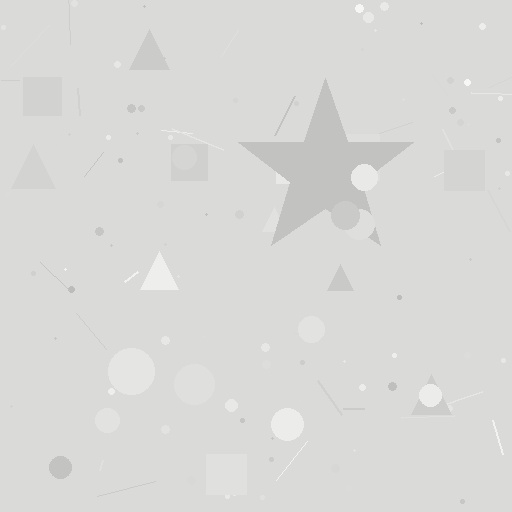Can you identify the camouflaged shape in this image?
The camouflaged shape is a star.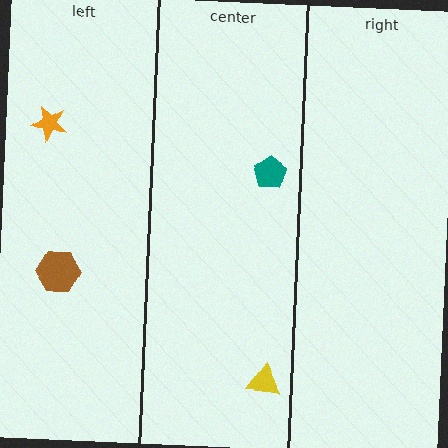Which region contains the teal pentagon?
The center region.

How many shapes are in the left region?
2.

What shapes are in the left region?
The brown hexagon, the orange star.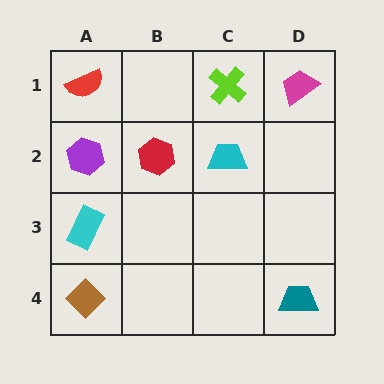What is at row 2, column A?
A purple hexagon.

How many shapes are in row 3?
1 shape.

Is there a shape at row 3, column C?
No, that cell is empty.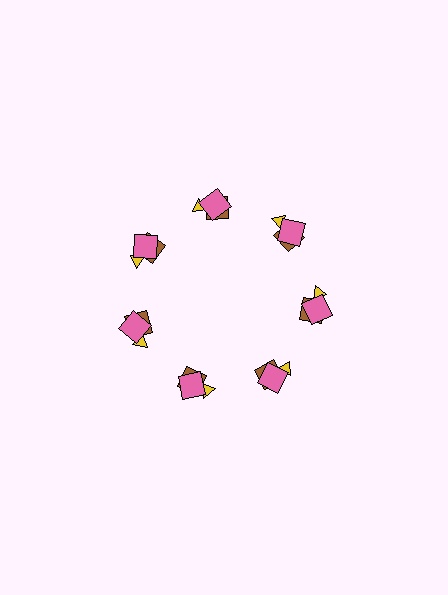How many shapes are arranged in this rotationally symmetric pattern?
There are 21 shapes, arranged in 7 groups of 3.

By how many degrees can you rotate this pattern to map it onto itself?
The pattern maps onto itself every 51 degrees of rotation.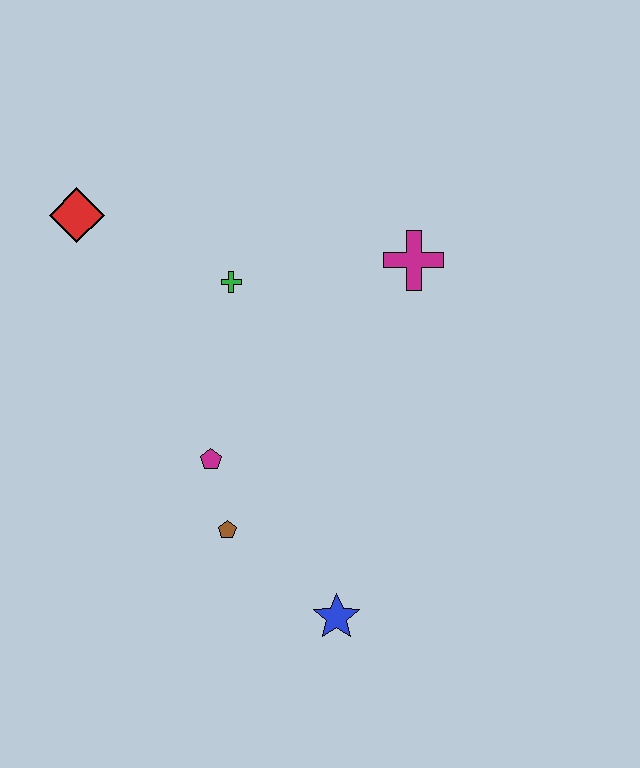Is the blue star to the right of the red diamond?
Yes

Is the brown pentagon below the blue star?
No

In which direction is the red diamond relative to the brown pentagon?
The red diamond is above the brown pentagon.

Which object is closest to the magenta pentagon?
The brown pentagon is closest to the magenta pentagon.